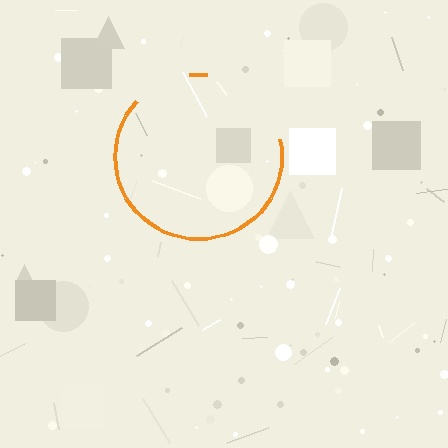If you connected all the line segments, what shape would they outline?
They would outline a circle.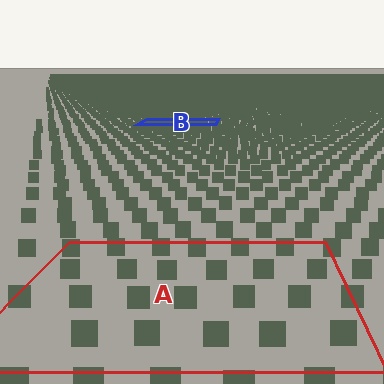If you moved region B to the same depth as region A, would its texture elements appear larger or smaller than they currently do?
They would appear larger. At a closer depth, the same texture elements are projected at a bigger on-screen size.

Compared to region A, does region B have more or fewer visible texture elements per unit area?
Region B has more texture elements per unit area — they are packed more densely because it is farther away.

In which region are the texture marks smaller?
The texture marks are smaller in region B, because it is farther away.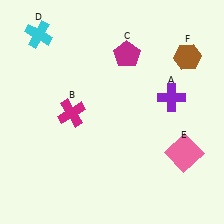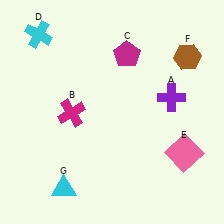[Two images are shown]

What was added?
A cyan triangle (G) was added in Image 2.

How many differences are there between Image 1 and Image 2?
There is 1 difference between the two images.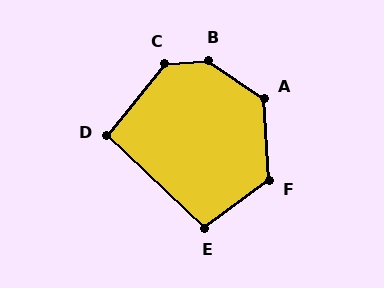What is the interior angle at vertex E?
Approximately 100 degrees (obtuse).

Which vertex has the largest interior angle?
B, at approximately 141 degrees.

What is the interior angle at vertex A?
Approximately 128 degrees (obtuse).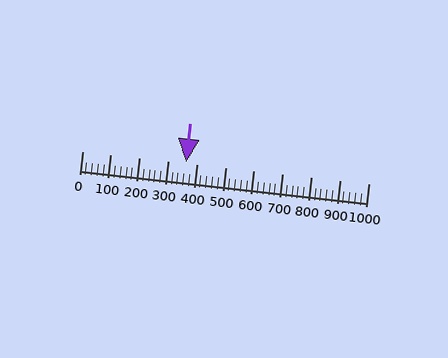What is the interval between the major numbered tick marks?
The major tick marks are spaced 100 units apart.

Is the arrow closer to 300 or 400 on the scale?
The arrow is closer to 400.